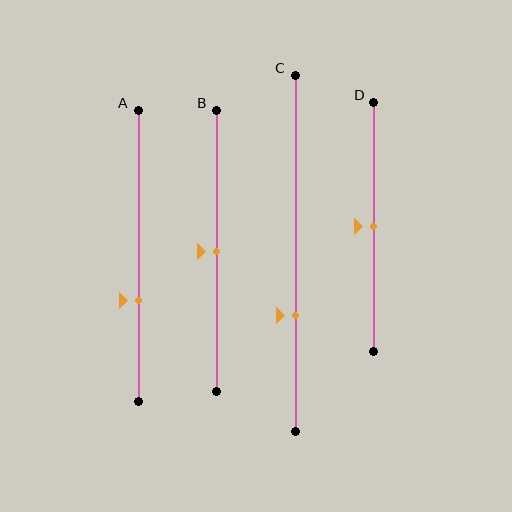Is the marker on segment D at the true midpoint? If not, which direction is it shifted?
Yes, the marker on segment D is at the true midpoint.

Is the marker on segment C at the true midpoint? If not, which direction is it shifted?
No, the marker on segment C is shifted downward by about 17% of the segment length.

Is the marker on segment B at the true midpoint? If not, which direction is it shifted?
Yes, the marker on segment B is at the true midpoint.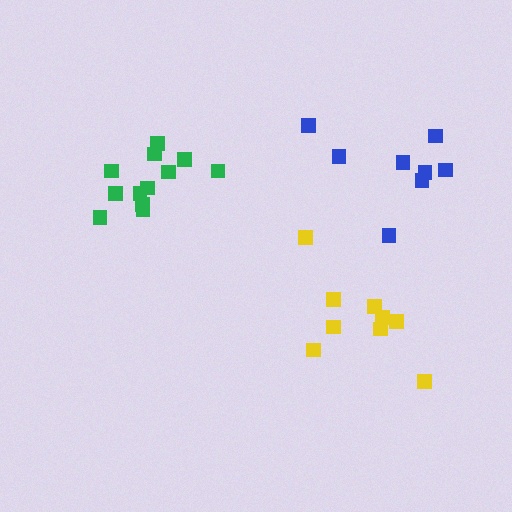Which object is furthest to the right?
The blue cluster is rightmost.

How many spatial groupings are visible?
There are 3 spatial groupings.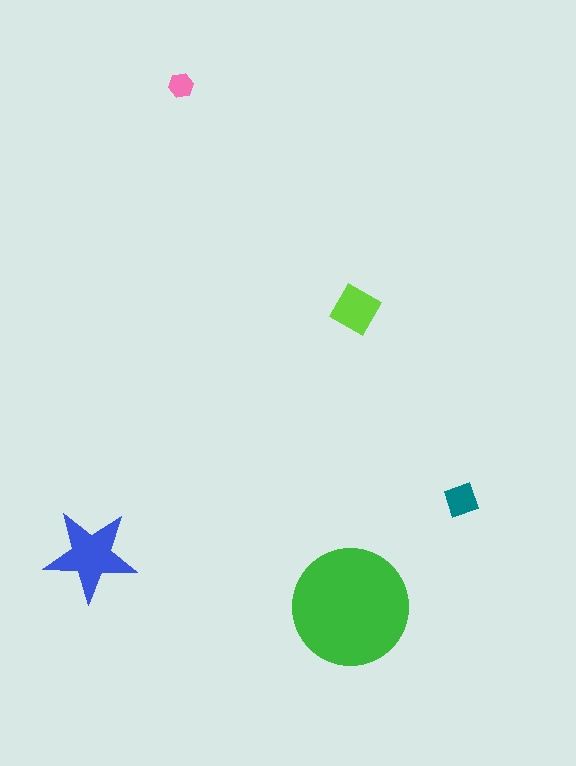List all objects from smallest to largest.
The pink hexagon, the teal diamond, the lime diamond, the blue star, the green circle.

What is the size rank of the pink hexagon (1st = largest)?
5th.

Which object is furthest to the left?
The blue star is leftmost.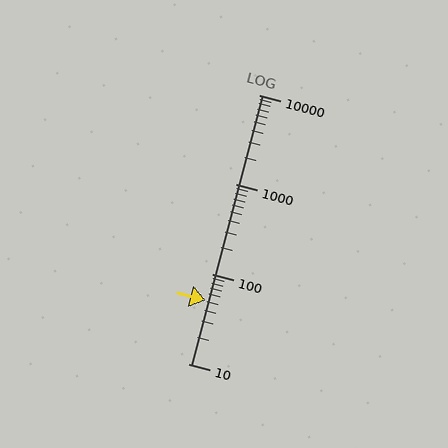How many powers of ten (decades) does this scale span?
The scale spans 3 decades, from 10 to 10000.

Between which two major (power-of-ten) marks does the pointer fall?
The pointer is between 10 and 100.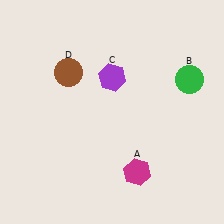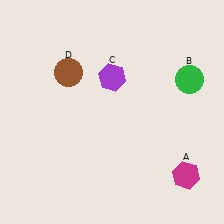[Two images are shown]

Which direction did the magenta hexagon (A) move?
The magenta hexagon (A) moved right.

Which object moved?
The magenta hexagon (A) moved right.